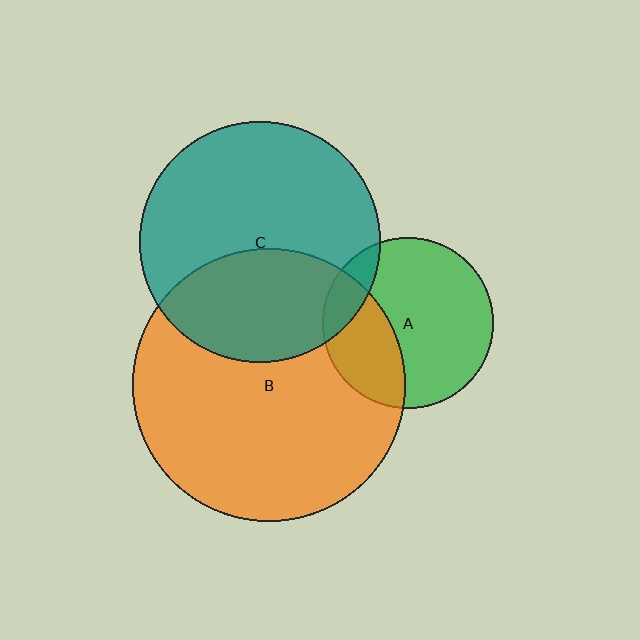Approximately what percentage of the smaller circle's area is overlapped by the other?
Approximately 35%.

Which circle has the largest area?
Circle B (orange).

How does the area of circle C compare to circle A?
Approximately 2.0 times.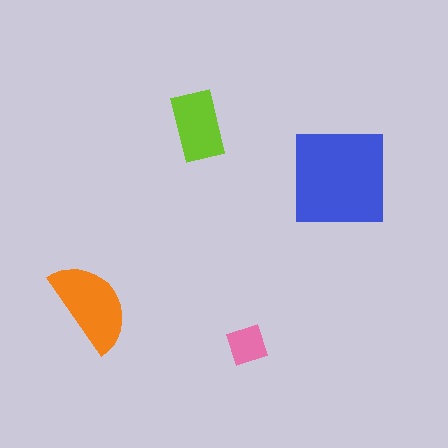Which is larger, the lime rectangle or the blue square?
The blue square.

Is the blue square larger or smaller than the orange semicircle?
Larger.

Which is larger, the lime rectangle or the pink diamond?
The lime rectangle.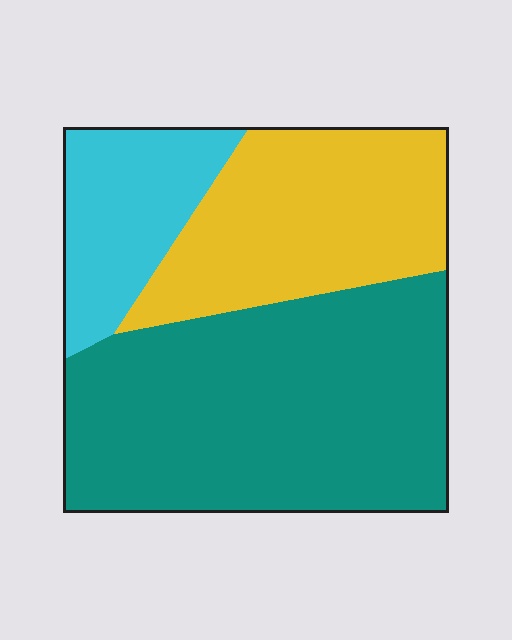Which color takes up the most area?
Teal, at roughly 55%.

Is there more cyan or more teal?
Teal.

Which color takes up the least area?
Cyan, at roughly 15%.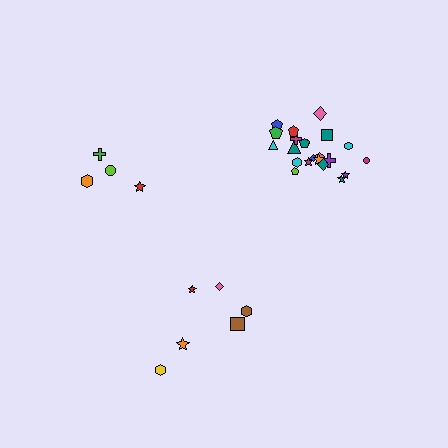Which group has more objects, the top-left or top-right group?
The top-right group.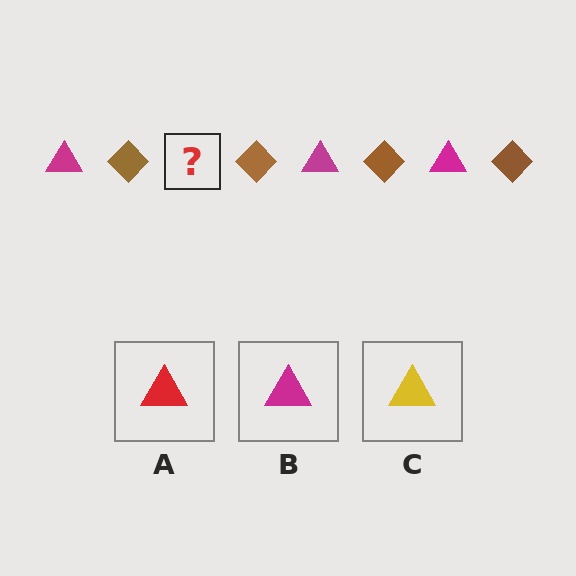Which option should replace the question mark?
Option B.